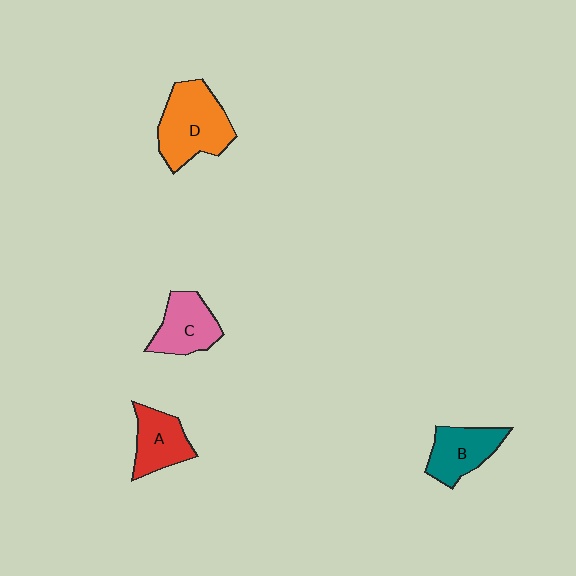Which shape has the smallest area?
Shape A (red).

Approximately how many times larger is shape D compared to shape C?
Approximately 1.5 times.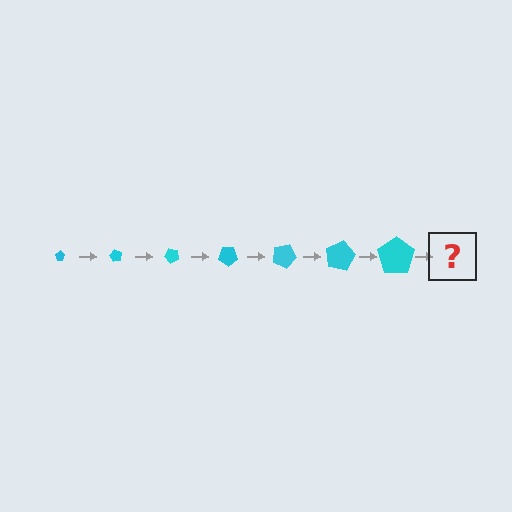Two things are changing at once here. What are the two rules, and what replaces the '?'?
The two rules are that the pentagon grows larger each step and it rotates 60 degrees each step. The '?' should be a pentagon, larger than the previous one and rotated 420 degrees from the start.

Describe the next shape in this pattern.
It should be a pentagon, larger than the previous one and rotated 420 degrees from the start.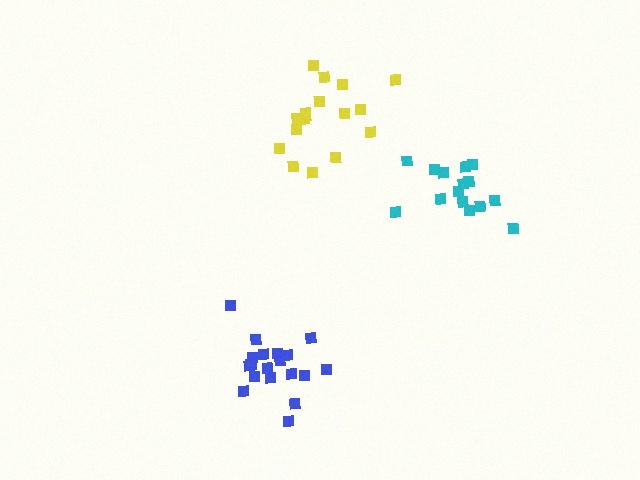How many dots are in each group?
Group 1: 17 dots, Group 2: 19 dots, Group 3: 15 dots (51 total).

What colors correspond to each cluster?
The clusters are colored: yellow, blue, cyan.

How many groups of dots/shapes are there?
There are 3 groups.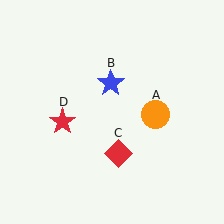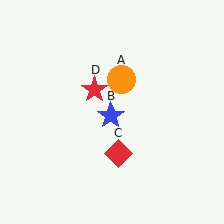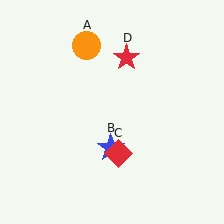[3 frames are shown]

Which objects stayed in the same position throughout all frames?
Red diamond (object C) remained stationary.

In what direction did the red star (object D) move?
The red star (object D) moved up and to the right.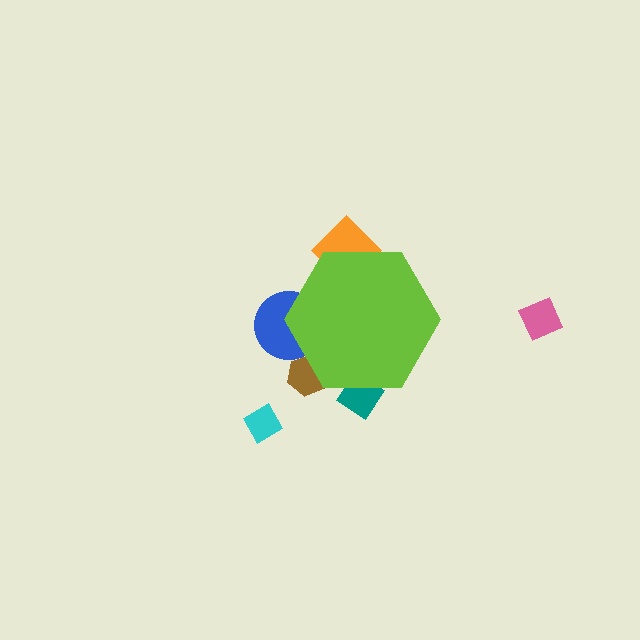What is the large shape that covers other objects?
A lime hexagon.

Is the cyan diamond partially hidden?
No, the cyan diamond is fully visible.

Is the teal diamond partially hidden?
Yes, the teal diamond is partially hidden behind the lime hexagon.